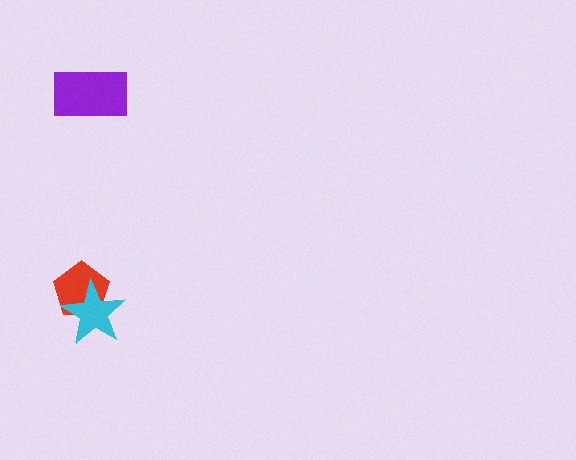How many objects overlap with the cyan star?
1 object overlaps with the cyan star.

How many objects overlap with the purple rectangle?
0 objects overlap with the purple rectangle.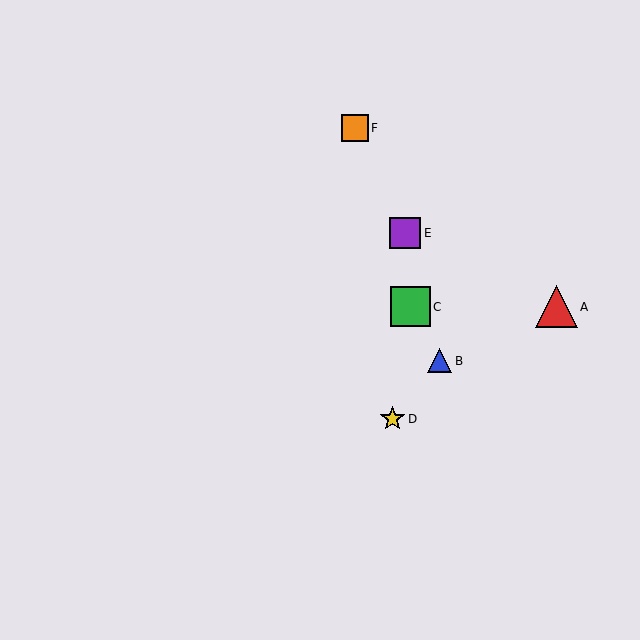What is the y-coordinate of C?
Object C is at y≈307.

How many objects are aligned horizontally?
2 objects (A, C) are aligned horizontally.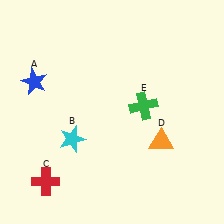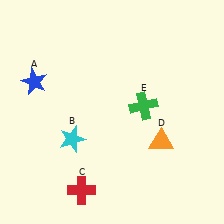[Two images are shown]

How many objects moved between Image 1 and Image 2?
1 object moved between the two images.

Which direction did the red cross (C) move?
The red cross (C) moved right.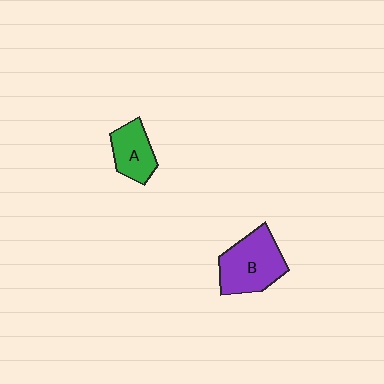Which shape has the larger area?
Shape B (purple).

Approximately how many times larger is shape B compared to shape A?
Approximately 1.6 times.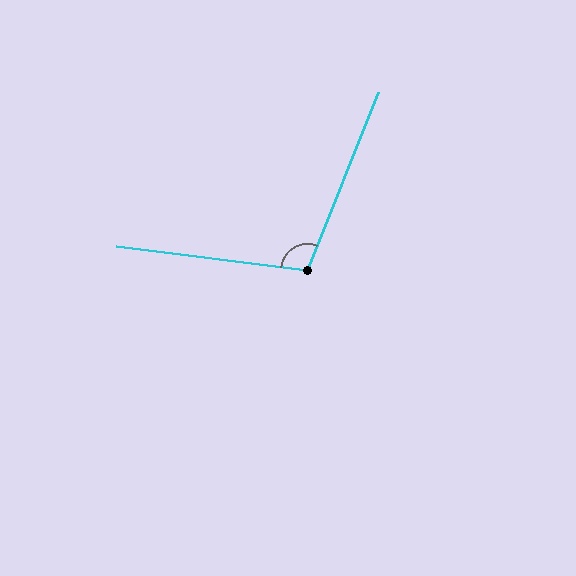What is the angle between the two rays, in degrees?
Approximately 104 degrees.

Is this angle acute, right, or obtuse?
It is obtuse.